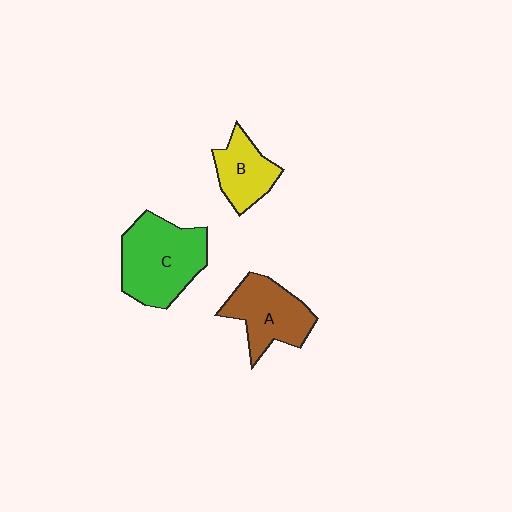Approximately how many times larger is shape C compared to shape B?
Approximately 1.8 times.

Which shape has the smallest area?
Shape B (yellow).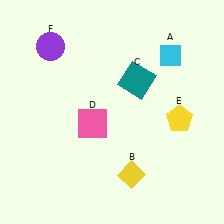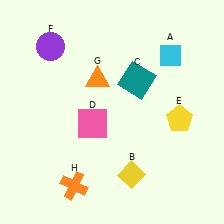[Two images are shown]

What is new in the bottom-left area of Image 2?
An orange cross (H) was added in the bottom-left area of Image 2.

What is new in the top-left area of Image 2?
An orange triangle (G) was added in the top-left area of Image 2.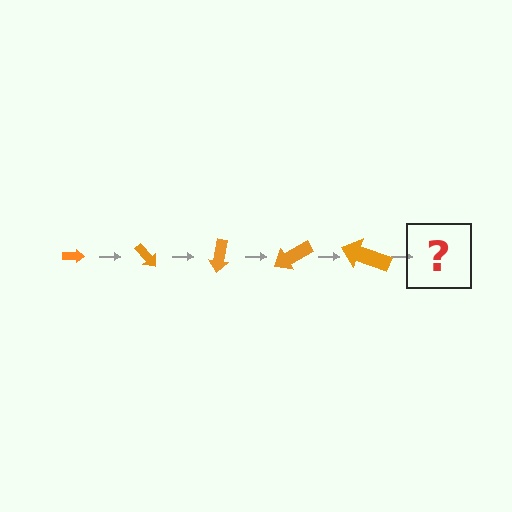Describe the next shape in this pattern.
It should be an arrow, larger than the previous one and rotated 250 degrees from the start.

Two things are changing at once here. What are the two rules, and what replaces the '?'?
The two rules are that the arrow grows larger each step and it rotates 50 degrees each step. The '?' should be an arrow, larger than the previous one and rotated 250 degrees from the start.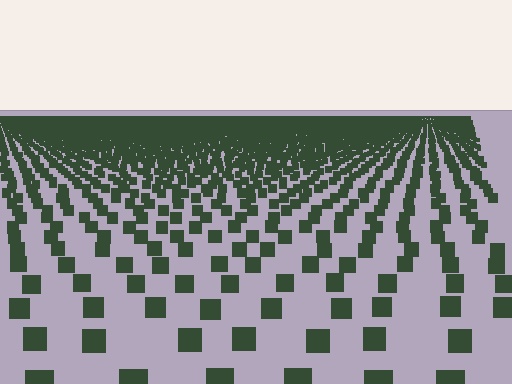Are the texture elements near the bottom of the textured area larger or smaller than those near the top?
Larger. Near the bottom, elements are closer to the viewer and appear at a bigger on-screen size.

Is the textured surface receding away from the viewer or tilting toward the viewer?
The surface is receding away from the viewer. Texture elements get smaller and denser toward the top.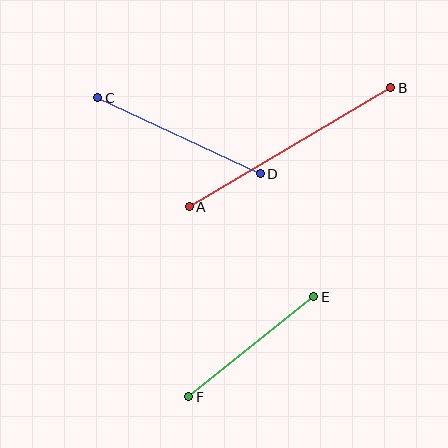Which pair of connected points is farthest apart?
Points A and B are farthest apart.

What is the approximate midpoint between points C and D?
The midpoint is at approximately (179, 136) pixels.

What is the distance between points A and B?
The distance is approximately 234 pixels.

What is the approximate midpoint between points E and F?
The midpoint is at approximately (251, 347) pixels.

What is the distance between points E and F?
The distance is approximately 160 pixels.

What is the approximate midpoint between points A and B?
The midpoint is at approximately (290, 147) pixels.